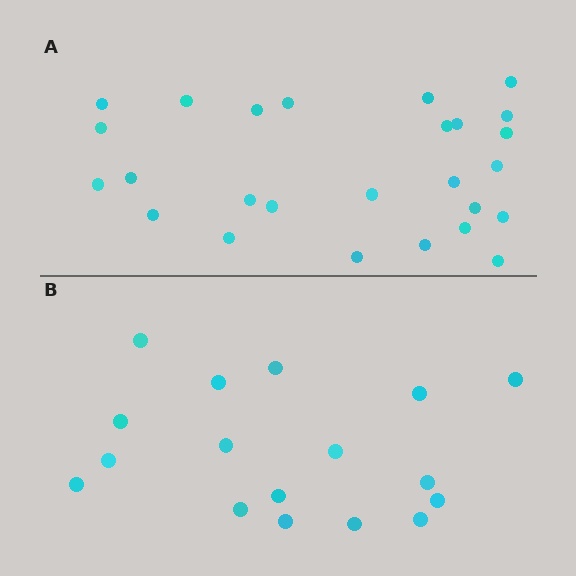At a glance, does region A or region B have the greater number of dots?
Region A (the top region) has more dots.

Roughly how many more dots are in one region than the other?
Region A has roughly 8 or so more dots than region B.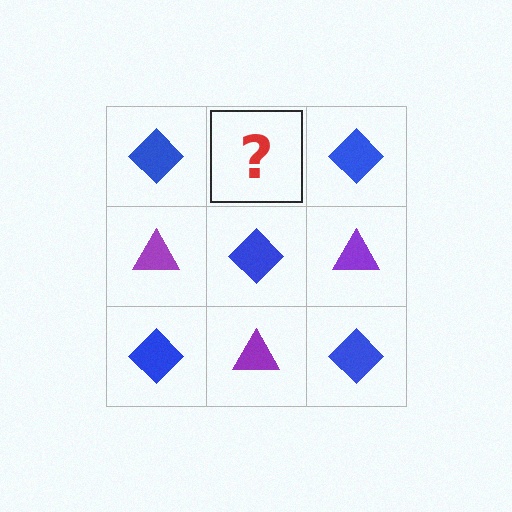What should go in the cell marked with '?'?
The missing cell should contain a purple triangle.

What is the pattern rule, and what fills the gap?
The rule is that it alternates blue diamond and purple triangle in a checkerboard pattern. The gap should be filled with a purple triangle.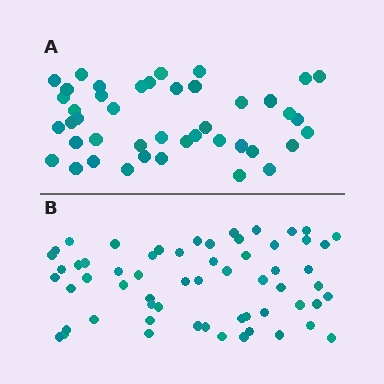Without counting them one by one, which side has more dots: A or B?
Region B (the bottom region) has more dots.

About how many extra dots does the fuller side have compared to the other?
Region B has approximately 15 more dots than region A.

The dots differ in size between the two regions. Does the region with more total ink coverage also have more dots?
No. Region A has more total ink coverage because its dots are larger, but region B actually contains more individual dots. Total area can be misleading — the number of items is what matters here.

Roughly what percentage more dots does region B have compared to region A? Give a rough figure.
About 40% more.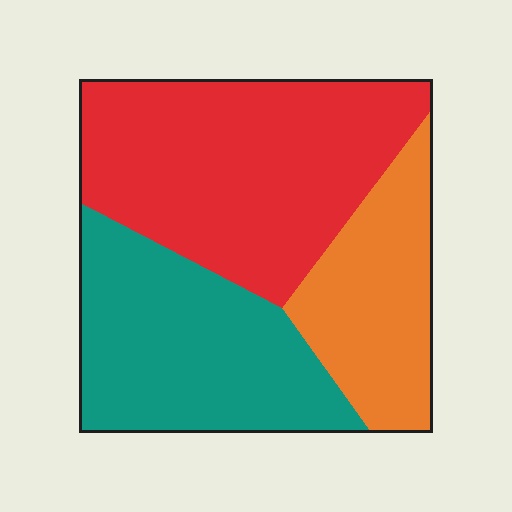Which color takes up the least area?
Orange, at roughly 25%.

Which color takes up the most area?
Red, at roughly 45%.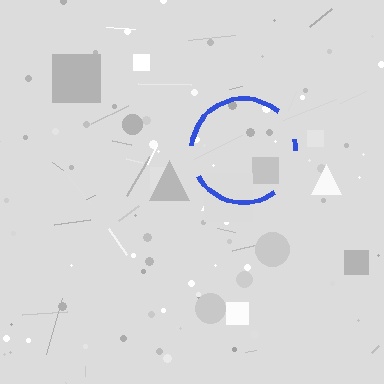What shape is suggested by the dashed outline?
The dashed outline suggests a circle.